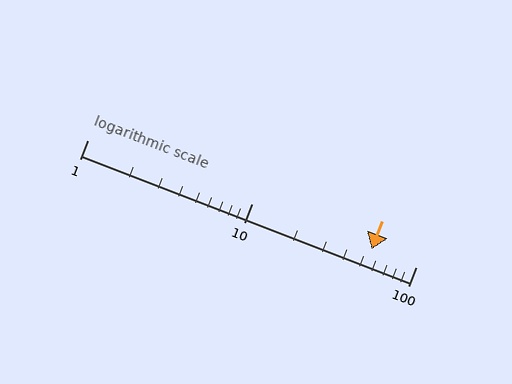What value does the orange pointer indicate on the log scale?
The pointer indicates approximately 54.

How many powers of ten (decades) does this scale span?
The scale spans 2 decades, from 1 to 100.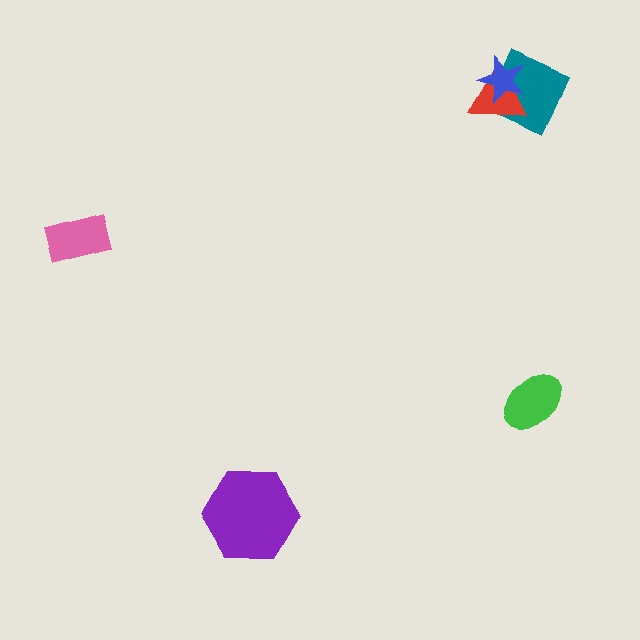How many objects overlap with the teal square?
2 objects overlap with the teal square.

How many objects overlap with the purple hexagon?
0 objects overlap with the purple hexagon.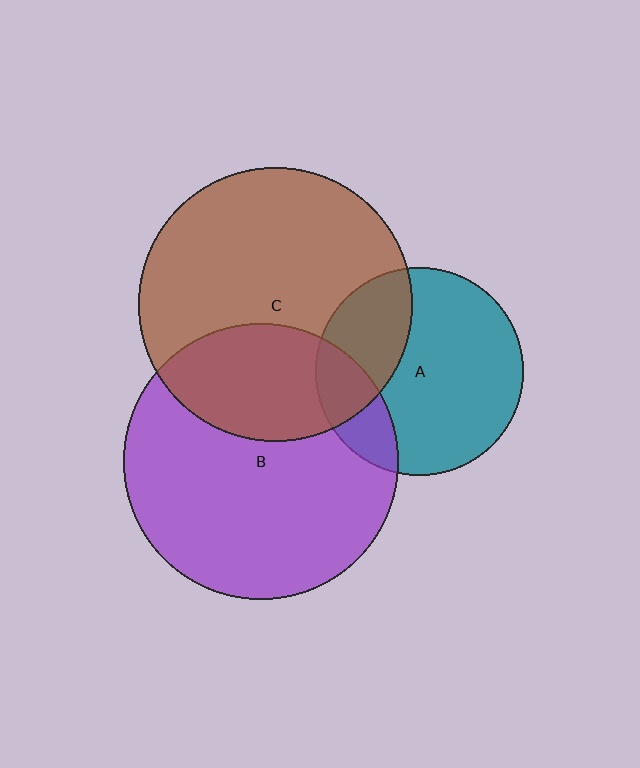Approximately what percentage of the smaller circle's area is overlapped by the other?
Approximately 20%.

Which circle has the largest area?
Circle B (purple).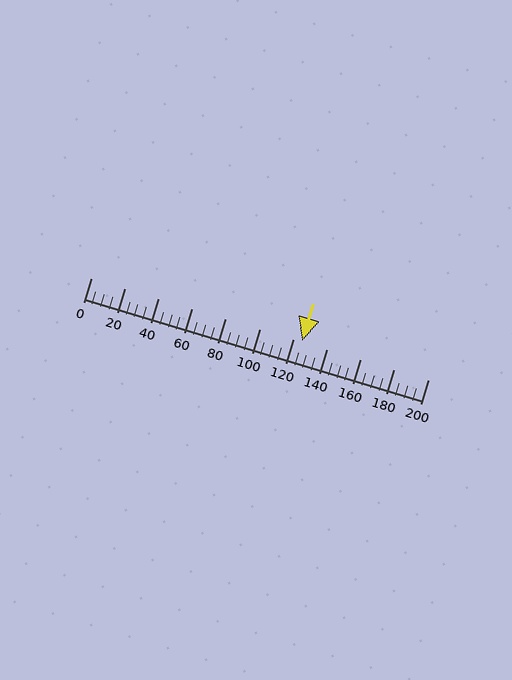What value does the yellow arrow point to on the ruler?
The yellow arrow points to approximately 125.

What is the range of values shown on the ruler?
The ruler shows values from 0 to 200.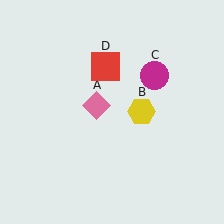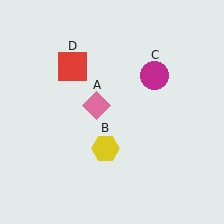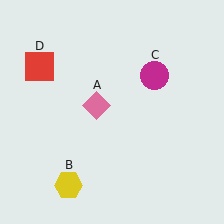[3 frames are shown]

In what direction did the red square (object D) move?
The red square (object D) moved left.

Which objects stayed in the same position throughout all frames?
Pink diamond (object A) and magenta circle (object C) remained stationary.